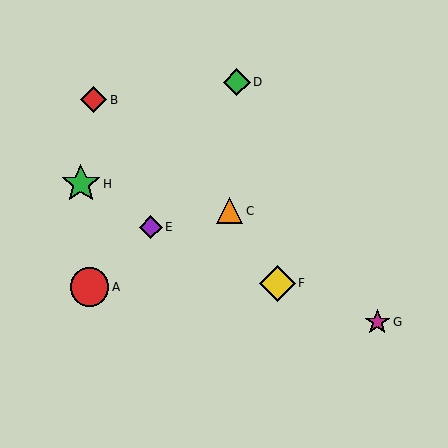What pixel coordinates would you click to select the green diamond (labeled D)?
Click at (237, 82) to select the green diamond D.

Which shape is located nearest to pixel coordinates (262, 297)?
The yellow diamond (labeled F) at (277, 283) is nearest to that location.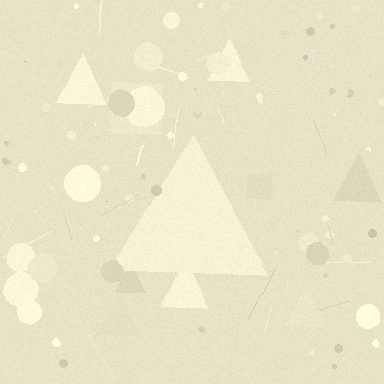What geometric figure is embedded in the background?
A triangle is embedded in the background.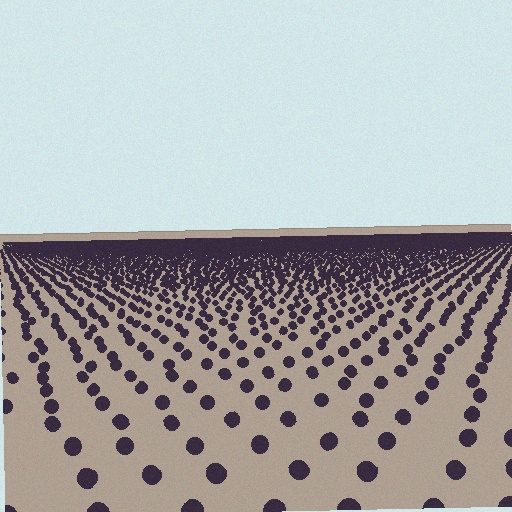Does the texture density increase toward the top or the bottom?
Density increases toward the top.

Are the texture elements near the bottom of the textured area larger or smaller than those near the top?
Larger. Near the bottom, elements are closer to the viewer and appear at a bigger on-screen size.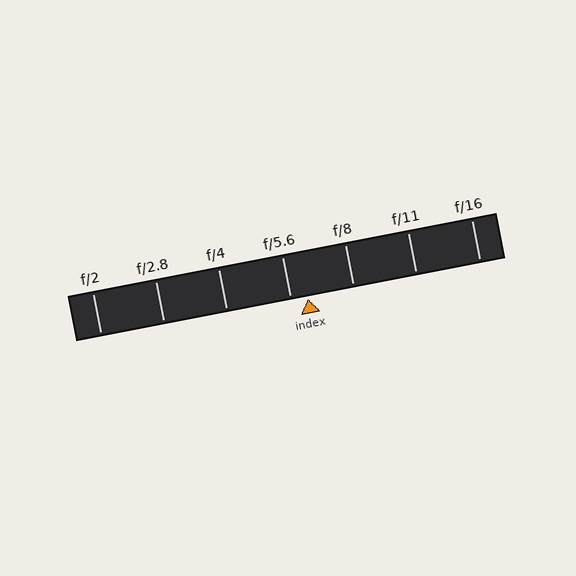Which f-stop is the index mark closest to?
The index mark is closest to f/5.6.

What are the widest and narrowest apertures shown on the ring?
The widest aperture shown is f/2 and the narrowest is f/16.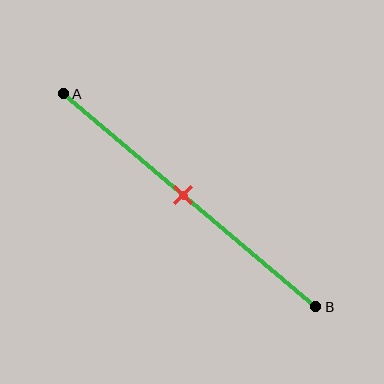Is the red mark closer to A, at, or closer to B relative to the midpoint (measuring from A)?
The red mark is approximately at the midpoint of segment AB.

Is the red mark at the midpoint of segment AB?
Yes, the mark is approximately at the midpoint.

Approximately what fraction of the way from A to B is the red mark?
The red mark is approximately 45% of the way from A to B.